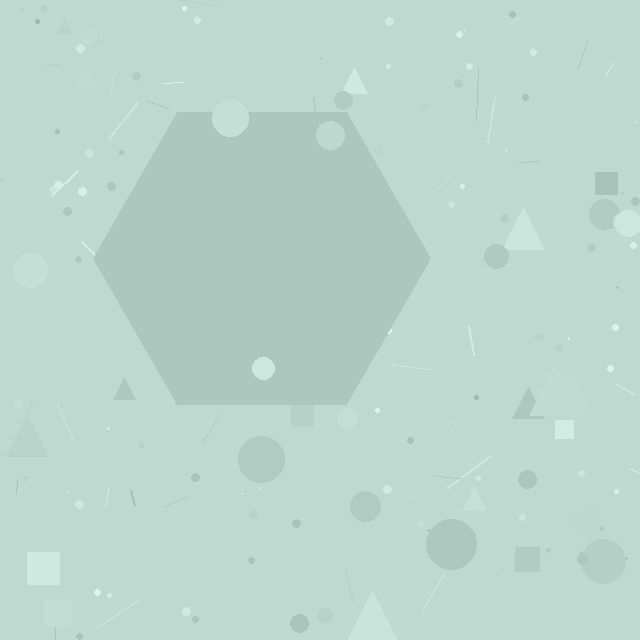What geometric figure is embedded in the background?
A hexagon is embedded in the background.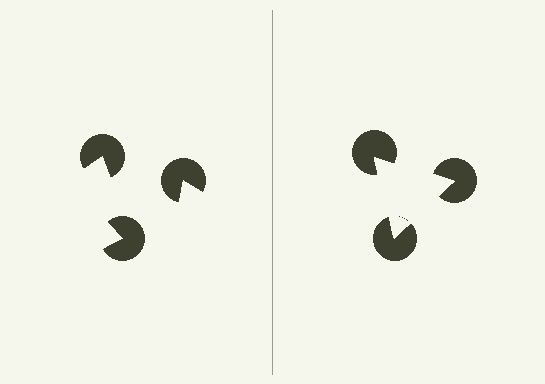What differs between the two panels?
The pac-man discs are positioned identically on both sides; only the wedge orientations differ. On the right they align to a triangle; on the left they are misaligned.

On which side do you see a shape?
An illusory triangle appears on the right side. On the left side the wedge cuts are rotated, so no coherent shape forms.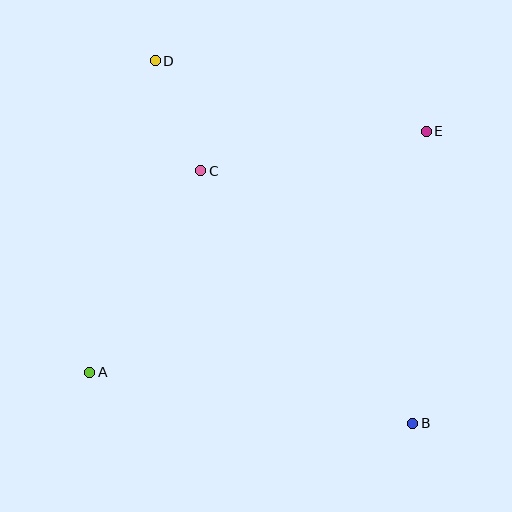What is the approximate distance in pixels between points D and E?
The distance between D and E is approximately 280 pixels.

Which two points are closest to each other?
Points C and D are closest to each other.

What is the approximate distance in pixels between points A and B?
The distance between A and B is approximately 327 pixels.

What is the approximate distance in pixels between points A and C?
The distance between A and C is approximately 230 pixels.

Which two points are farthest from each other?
Points B and D are farthest from each other.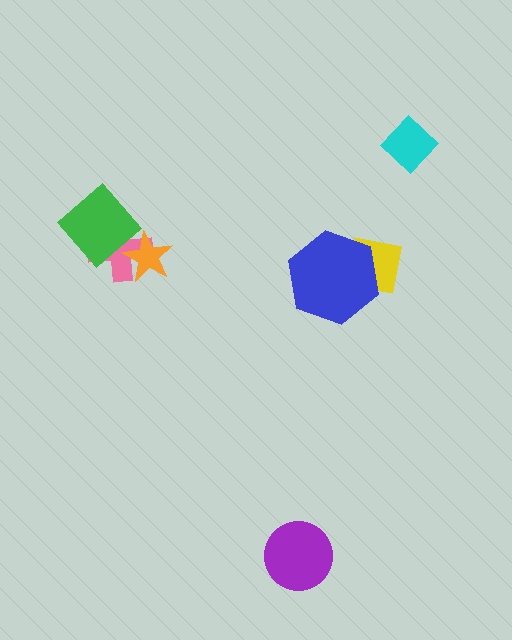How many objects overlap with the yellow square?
1 object overlaps with the yellow square.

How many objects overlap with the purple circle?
0 objects overlap with the purple circle.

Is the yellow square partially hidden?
Yes, it is partially covered by another shape.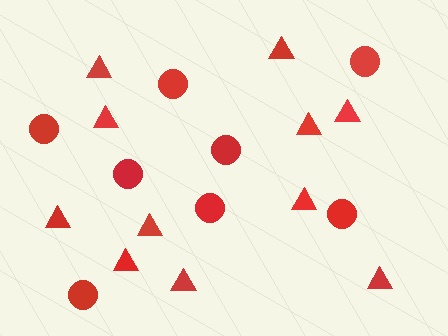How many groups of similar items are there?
There are 2 groups: one group of triangles (11) and one group of circles (8).